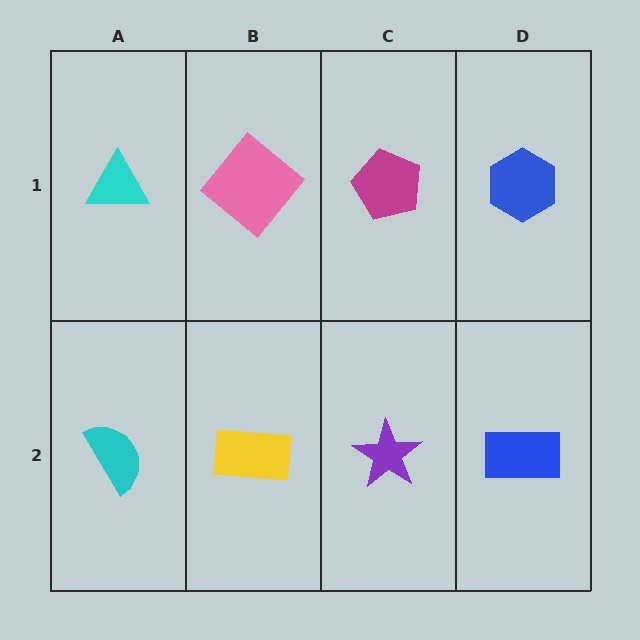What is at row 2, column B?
A yellow rectangle.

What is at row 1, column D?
A blue hexagon.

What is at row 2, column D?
A blue rectangle.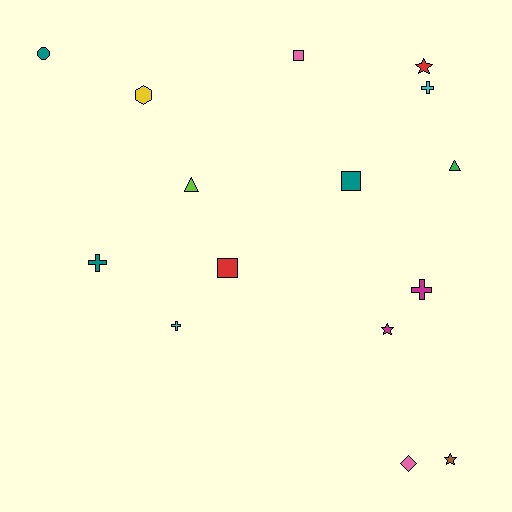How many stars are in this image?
There are 3 stars.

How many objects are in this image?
There are 15 objects.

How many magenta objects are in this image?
There are 2 magenta objects.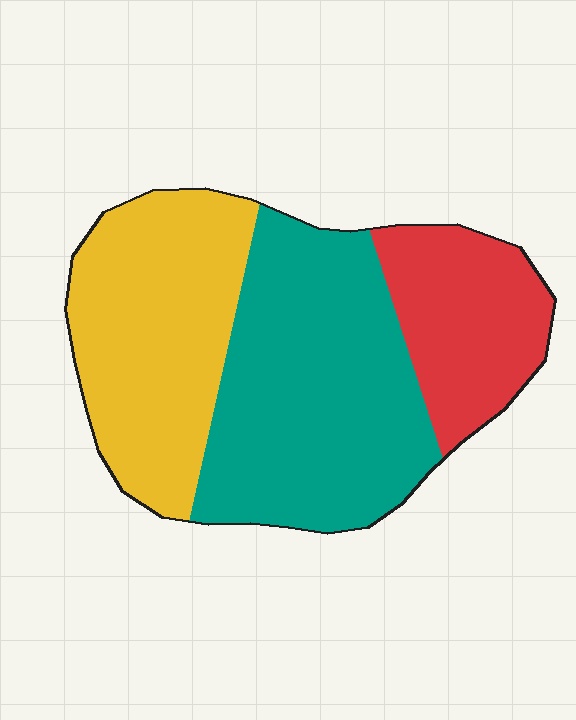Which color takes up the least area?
Red, at roughly 20%.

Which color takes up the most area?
Teal, at roughly 45%.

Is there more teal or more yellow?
Teal.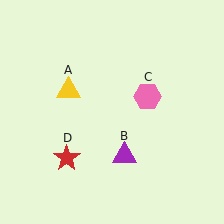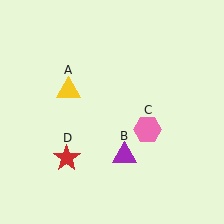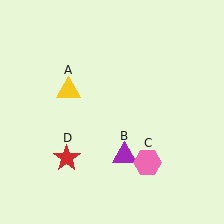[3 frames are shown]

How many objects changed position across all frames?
1 object changed position: pink hexagon (object C).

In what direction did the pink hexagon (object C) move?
The pink hexagon (object C) moved down.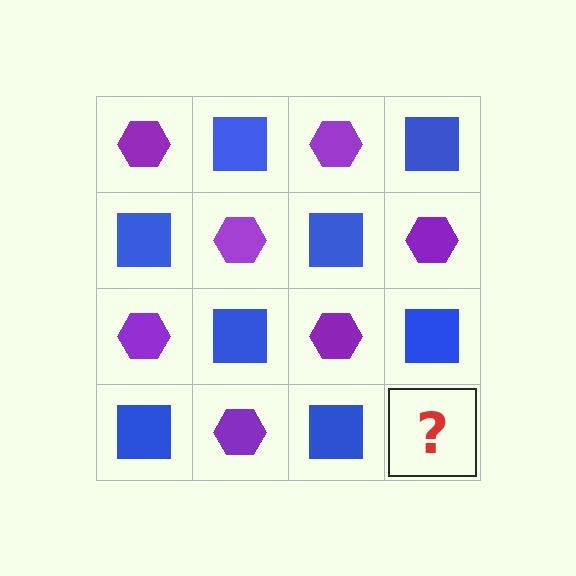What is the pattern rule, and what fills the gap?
The rule is that it alternates purple hexagon and blue square in a checkerboard pattern. The gap should be filled with a purple hexagon.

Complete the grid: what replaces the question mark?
The question mark should be replaced with a purple hexagon.